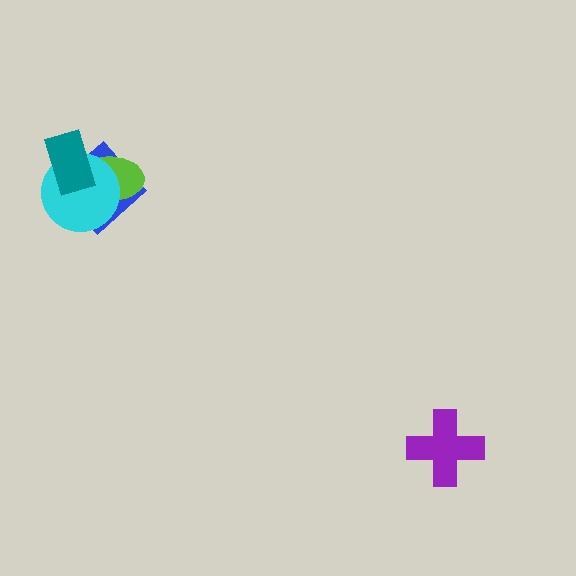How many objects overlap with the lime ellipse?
3 objects overlap with the lime ellipse.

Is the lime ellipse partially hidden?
Yes, it is partially covered by another shape.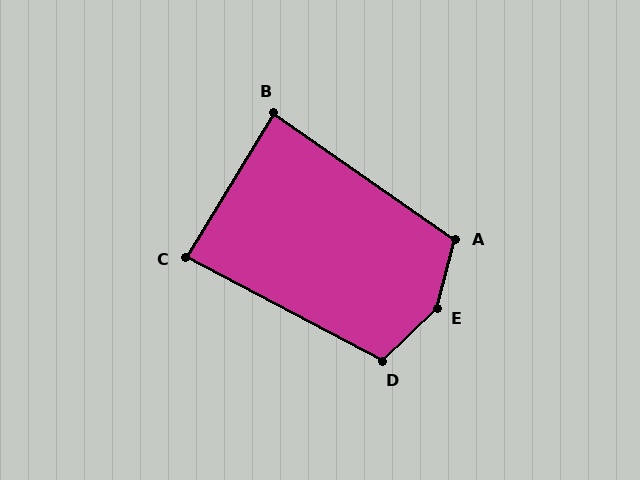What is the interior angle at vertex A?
Approximately 110 degrees (obtuse).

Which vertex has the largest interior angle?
E, at approximately 148 degrees.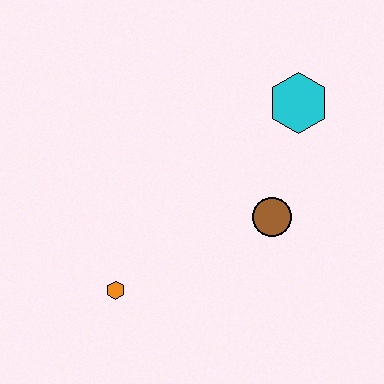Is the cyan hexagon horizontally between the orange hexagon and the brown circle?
No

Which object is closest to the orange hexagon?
The brown circle is closest to the orange hexagon.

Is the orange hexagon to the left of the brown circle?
Yes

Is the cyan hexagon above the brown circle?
Yes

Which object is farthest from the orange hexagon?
The cyan hexagon is farthest from the orange hexagon.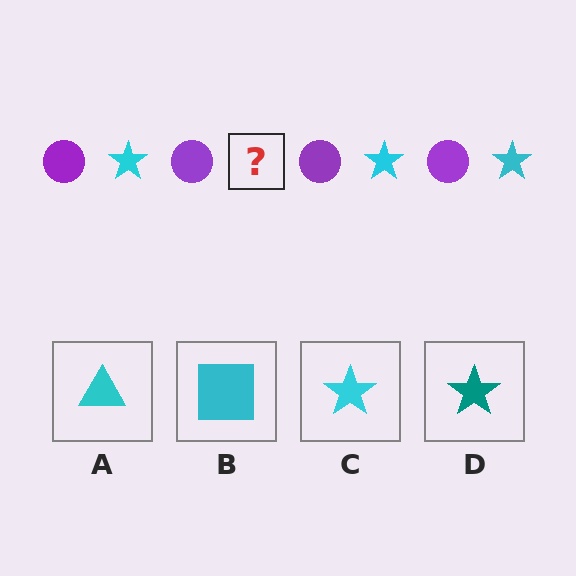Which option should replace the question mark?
Option C.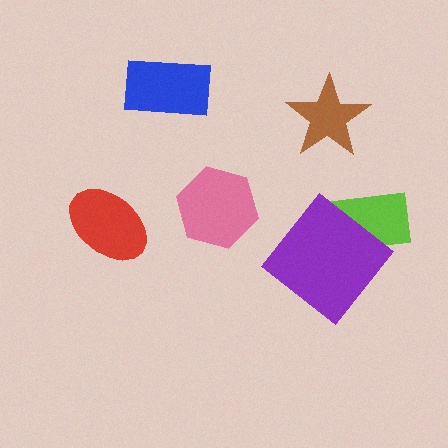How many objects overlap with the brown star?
0 objects overlap with the brown star.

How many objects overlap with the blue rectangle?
0 objects overlap with the blue rectangle.